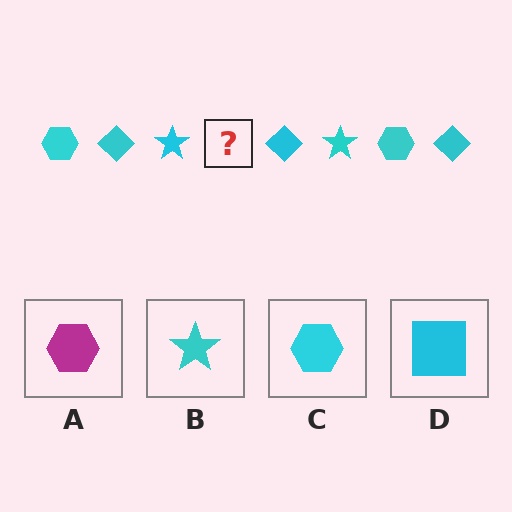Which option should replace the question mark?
Option C.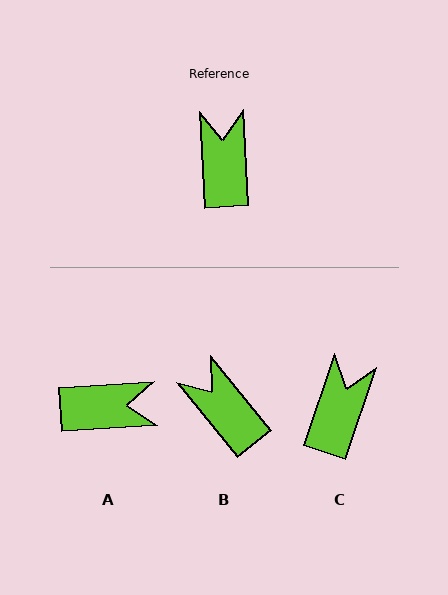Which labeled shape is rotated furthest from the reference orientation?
A, about 90 degrees away.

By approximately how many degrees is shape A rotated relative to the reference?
Approximately 90 degrees clockwise.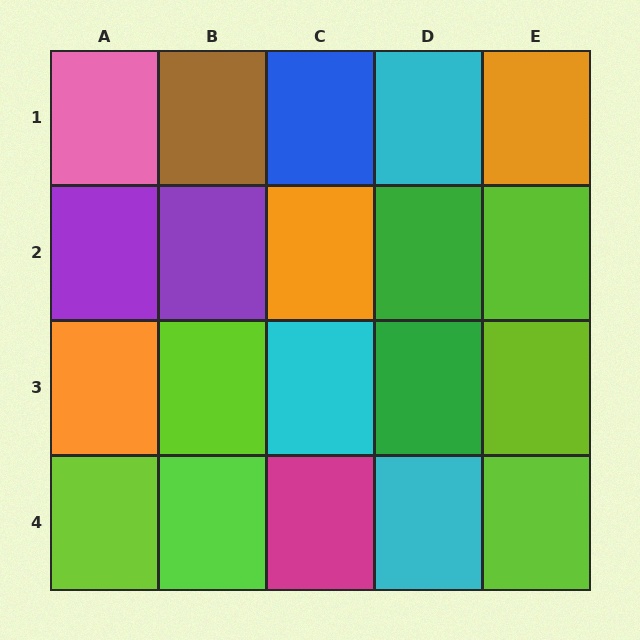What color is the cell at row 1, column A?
Pink.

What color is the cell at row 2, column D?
Green.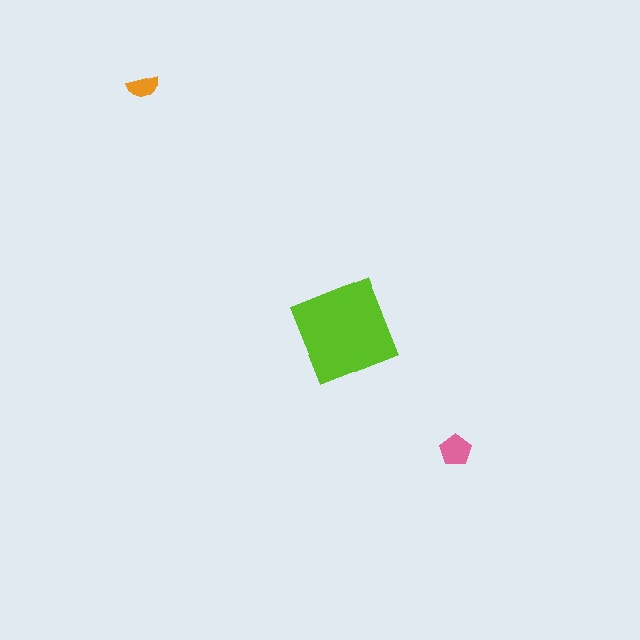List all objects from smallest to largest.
The orange semicircle, the pink pentagon, the lime square.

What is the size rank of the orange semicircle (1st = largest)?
3rd.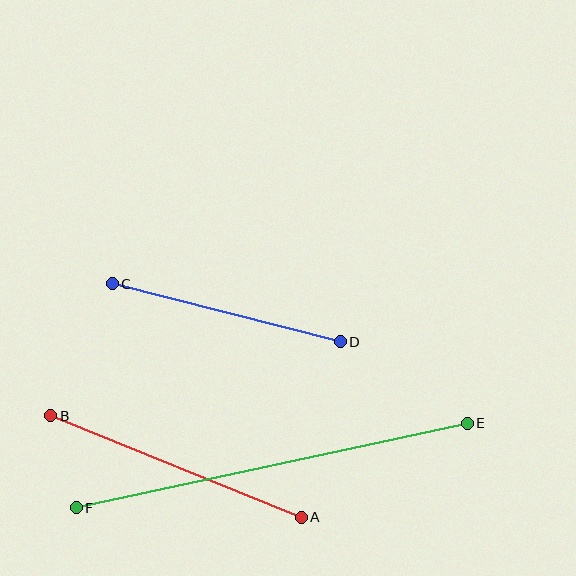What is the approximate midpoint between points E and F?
The midpoint is at approximately (272, 466) pixels.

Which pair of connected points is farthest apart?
Points E and F are farthest apart.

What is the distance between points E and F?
The distance is approximately 400 pixels.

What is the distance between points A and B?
The distance is approximately 270 pixels.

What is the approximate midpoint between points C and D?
The midpoint is at approximately (226, 313) pixels.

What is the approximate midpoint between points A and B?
The midpoint is at approximately (176, 466) pixels.